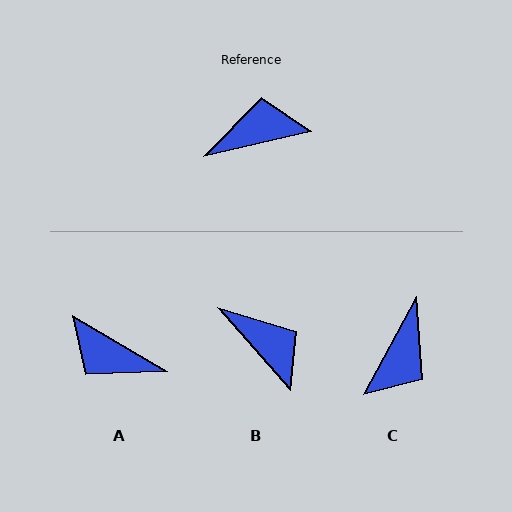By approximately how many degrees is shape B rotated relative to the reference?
Approximately 62 degrees clockwise.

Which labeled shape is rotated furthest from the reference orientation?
A, about 136 degrees away.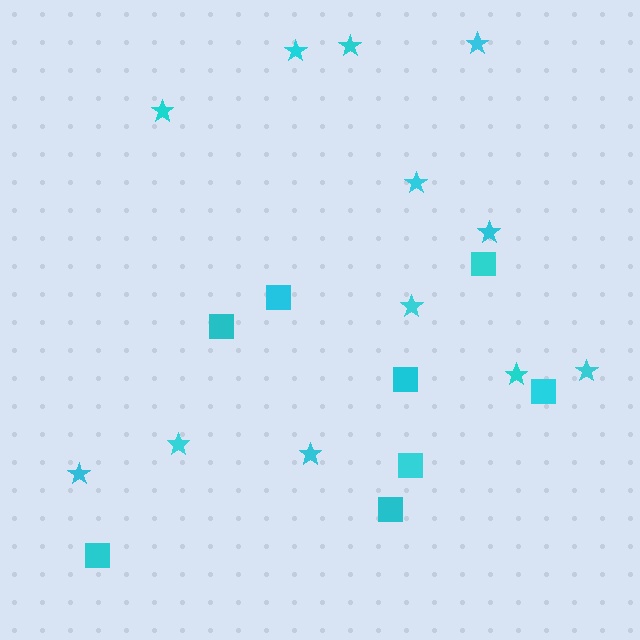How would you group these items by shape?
There are 2 groups: one group of squares (8) and one group of stars (12).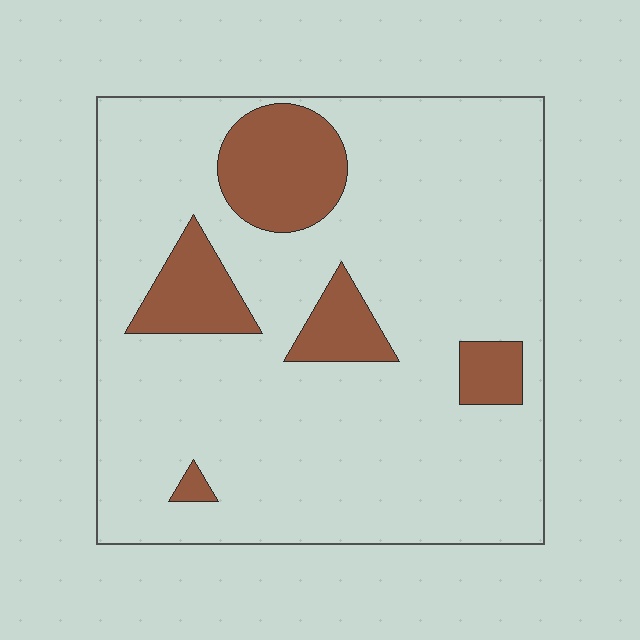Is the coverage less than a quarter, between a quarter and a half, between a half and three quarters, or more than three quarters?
Less than a quarter.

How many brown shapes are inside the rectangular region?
5.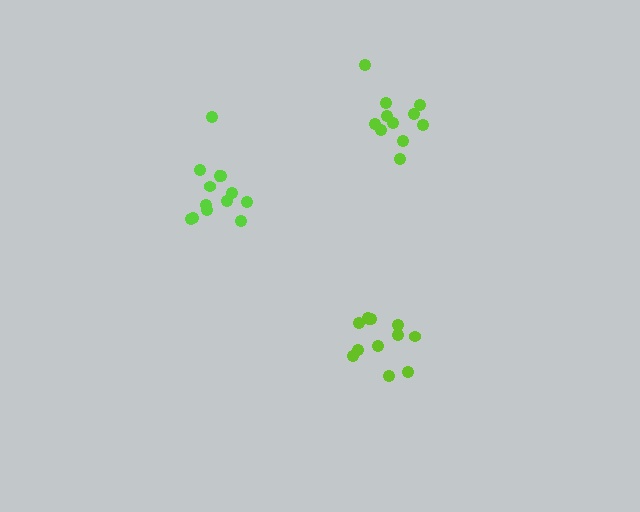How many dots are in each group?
Group 1: 12 dots, Group 2: 13 dots, Group 3: 11 dots (36 total).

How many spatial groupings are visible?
There are 3 spatial groupings.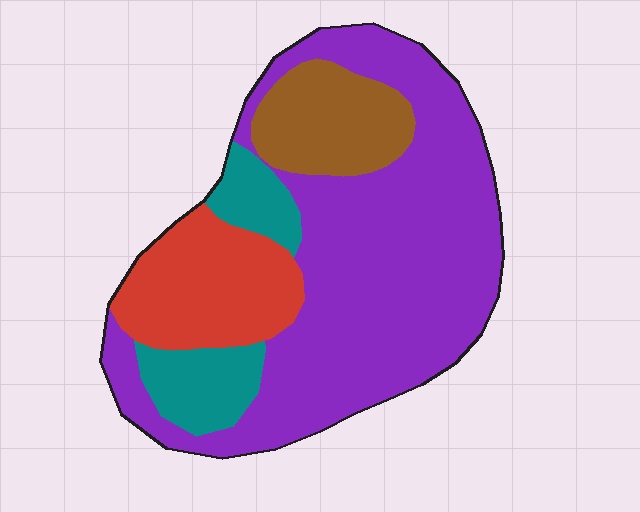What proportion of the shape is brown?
Brown takes up about one eighth (1/8) of the shape.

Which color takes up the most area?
Purple, at roughly 60%.